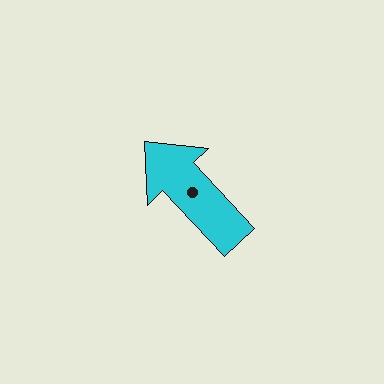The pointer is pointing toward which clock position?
Roughly 11 o'clock.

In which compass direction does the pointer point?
Northwest.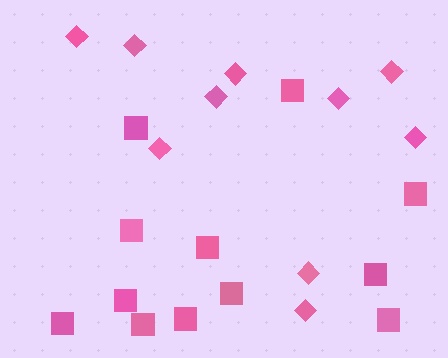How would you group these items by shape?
There are 2 groups: one group of squares (12) and one group of diamonds (10).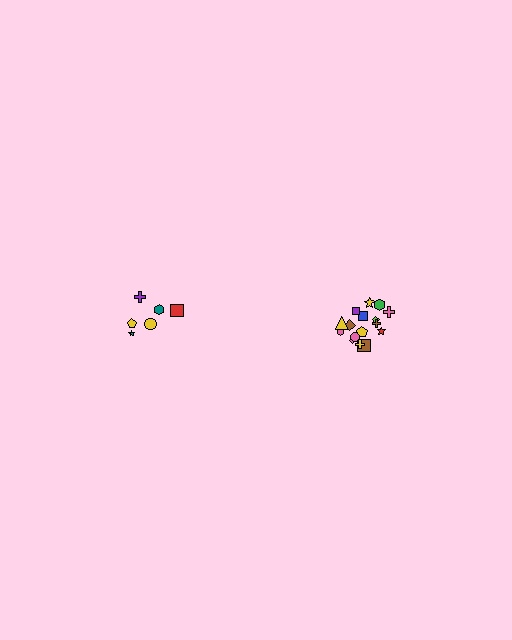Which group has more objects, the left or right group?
The right group.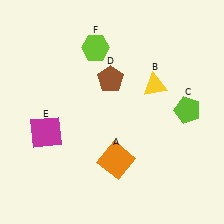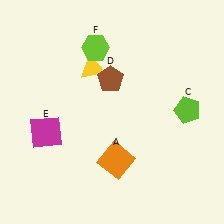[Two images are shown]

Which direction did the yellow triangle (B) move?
The yellow triangle (B) moved left.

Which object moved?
The yellow triangle (B) moved left.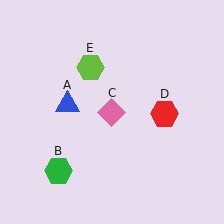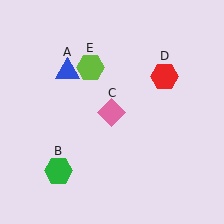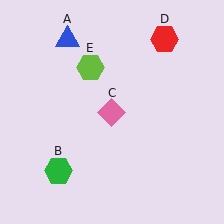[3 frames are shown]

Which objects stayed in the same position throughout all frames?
Green hexagon (object B) and pink diamond (object C) and lime hexagon (object E) remained stationary.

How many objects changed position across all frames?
2 objects changed position: blue triangle (object A), red hexagon (object D).